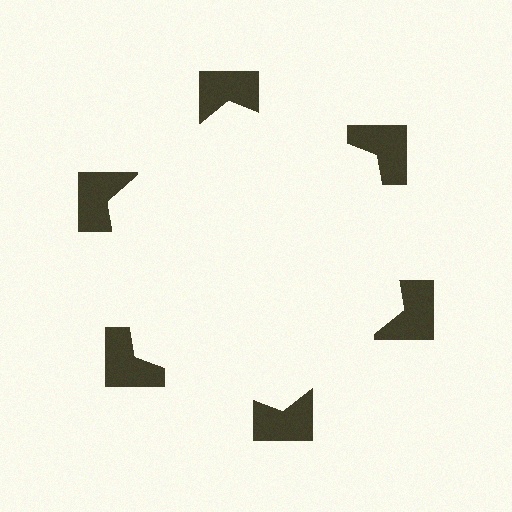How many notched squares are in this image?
There are 6 — one at each vertex of the illusory hexagon.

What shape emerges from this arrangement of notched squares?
An illusory hexagon — its edges are inferred from the aligned wedge cuts in the notched squares, not physically drawn.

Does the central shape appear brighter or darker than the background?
It typically appears slightly brighter than the background, even though no actual brightness change is drawn.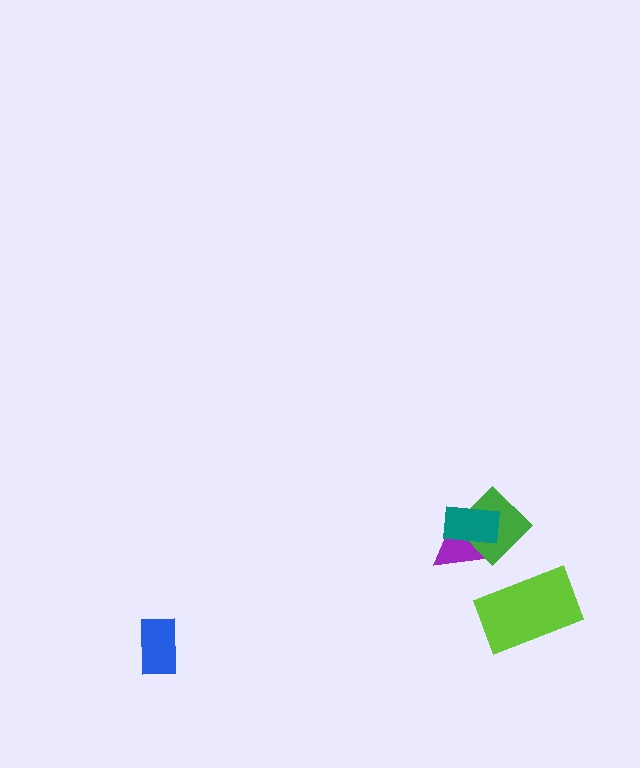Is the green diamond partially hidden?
Yes, it is partially covered by another shape.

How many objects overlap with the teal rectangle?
2 objects overlap with the teal rectangle.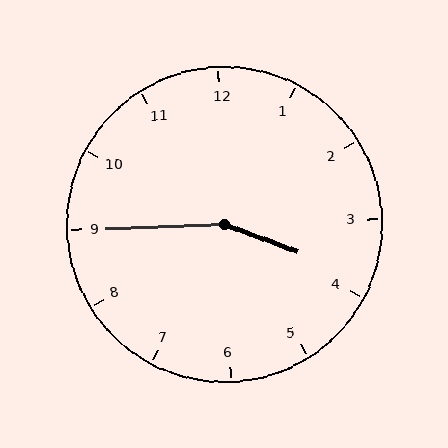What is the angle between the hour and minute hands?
Approximately 158 degrees.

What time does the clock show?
3:45.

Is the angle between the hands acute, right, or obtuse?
It is obtuse.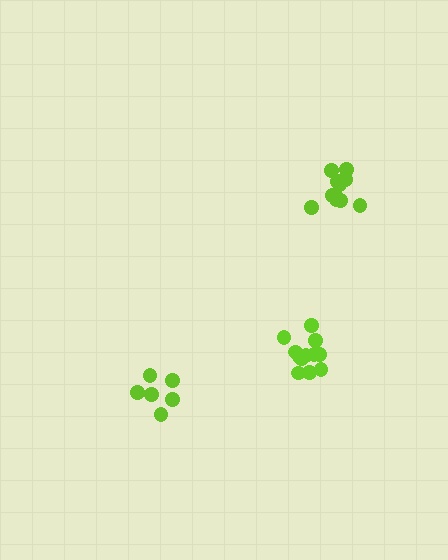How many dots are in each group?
Group 1: 6 dots, Group 2: 12 dots, Group 3: 11 dots (29 total).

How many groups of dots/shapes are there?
There are 3 groups.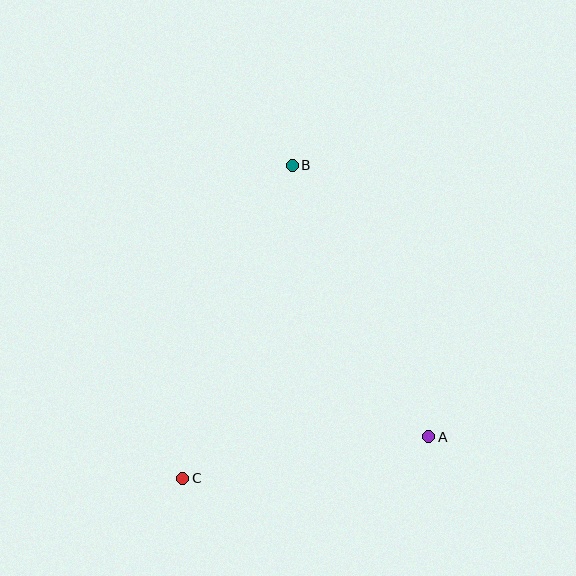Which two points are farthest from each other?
Points B and C are farthest from each other.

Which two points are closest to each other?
Points A and C are closest to each other.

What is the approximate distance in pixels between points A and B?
The distance between A and B is approximately 304 pixels.